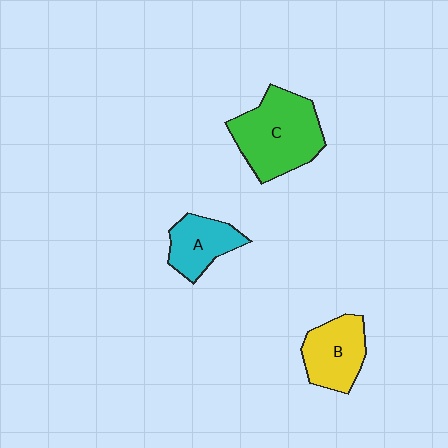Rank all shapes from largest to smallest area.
From largest to smallest: C (green), B (yellow), A (cyan).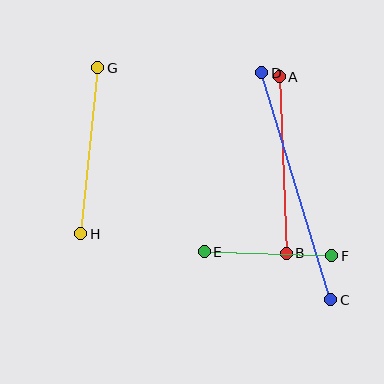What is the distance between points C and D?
The distance is approximately 237 pixels.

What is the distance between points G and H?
The distance is approximately 167 pixels.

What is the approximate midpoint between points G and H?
The midpoint is at approximately (89, 151) pixels.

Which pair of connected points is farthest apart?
Points C and D are farthest apart.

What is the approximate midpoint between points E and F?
The midpoint is at approximately (268, 254) pixels.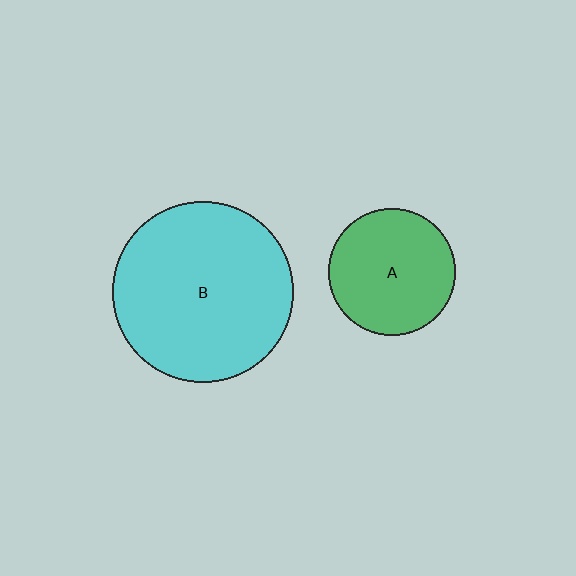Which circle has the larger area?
Circle B (cyan).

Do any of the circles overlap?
No, none of the circles overlap.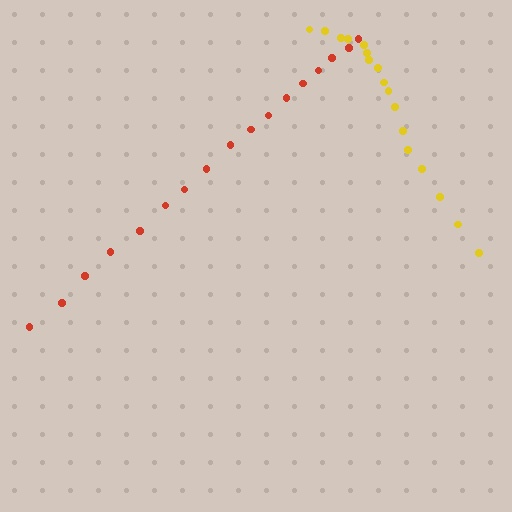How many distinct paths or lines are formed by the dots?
There are 2 distinct paths.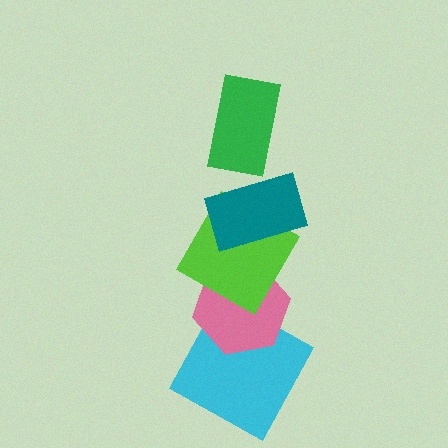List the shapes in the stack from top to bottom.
From top to bottom: the green rectangle, the teal rectangle, the lime diamond, the pink hexagon, the cyan square.